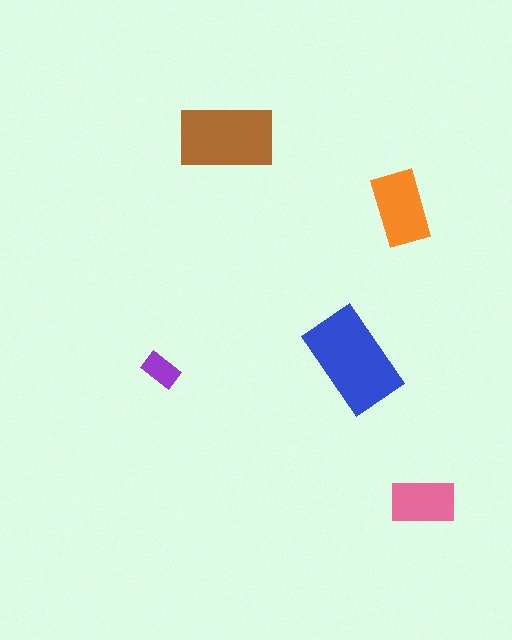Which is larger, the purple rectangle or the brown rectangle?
The brown one.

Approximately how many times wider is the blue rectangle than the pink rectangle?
About 1.5 times wider.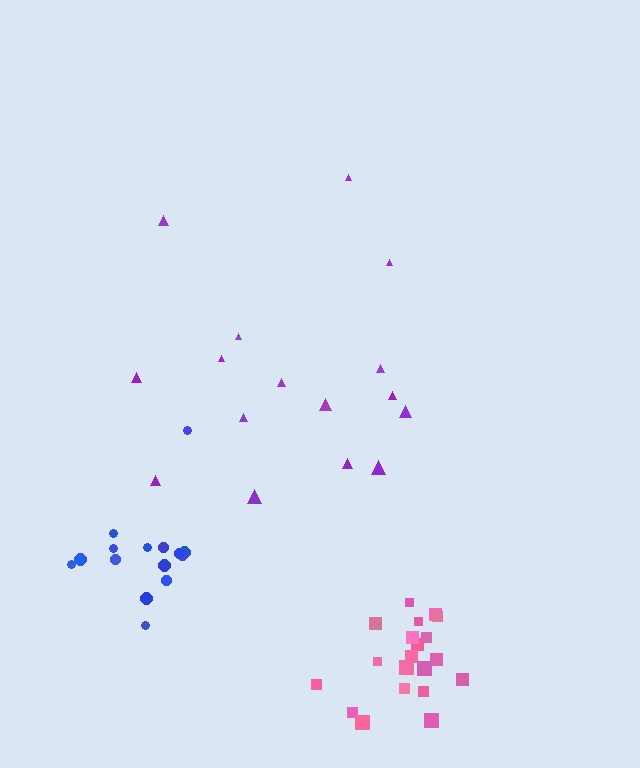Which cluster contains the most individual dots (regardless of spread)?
Pink (20).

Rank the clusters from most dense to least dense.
pink, blue, purple.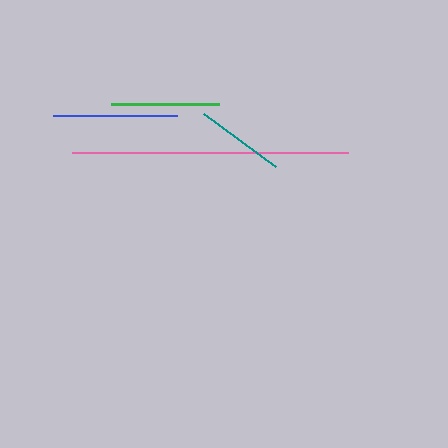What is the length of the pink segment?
The pink segment is approximately 276 pixels long.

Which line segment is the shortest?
The teal line is the shortest at approximately 90 pixels.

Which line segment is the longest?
The pink line is the longest at approximately 276 pixels.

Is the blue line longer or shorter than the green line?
The blue line is longer than the green line.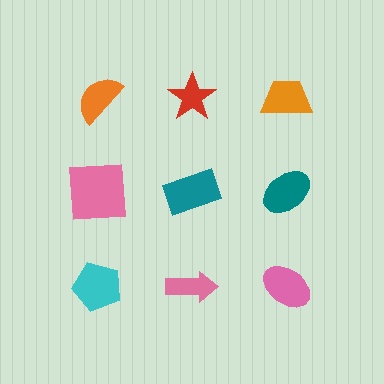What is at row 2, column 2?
A teal rectangle.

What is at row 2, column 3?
A teal ellipse.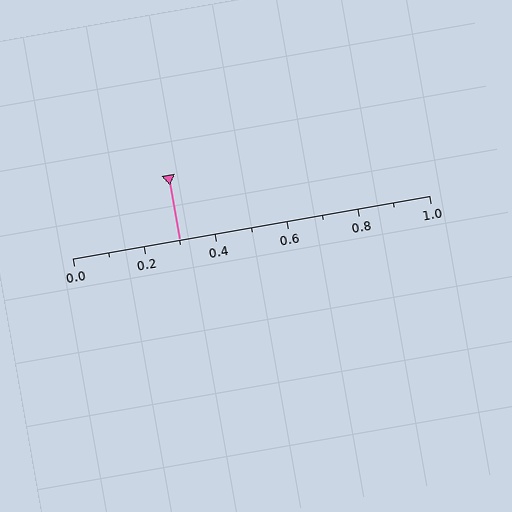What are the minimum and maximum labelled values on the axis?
The axis runs from 0.0 to 1.0.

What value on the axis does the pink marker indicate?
The marker indicates approximately 0.3.